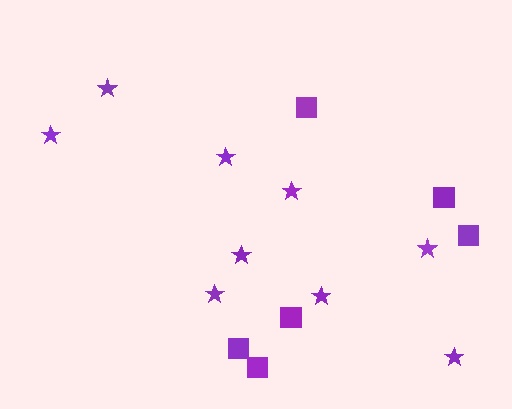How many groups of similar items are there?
There are 2 groups: one group of stars (9) and one group of squares (6).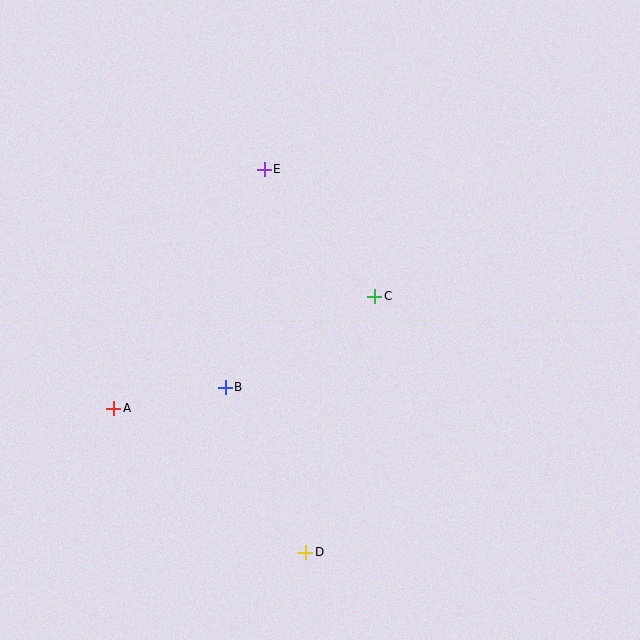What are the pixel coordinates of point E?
Point E is at (264, 169).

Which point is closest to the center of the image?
Point C at (375, 296) is closest to the center.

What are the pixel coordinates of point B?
Point B is at (225, 387).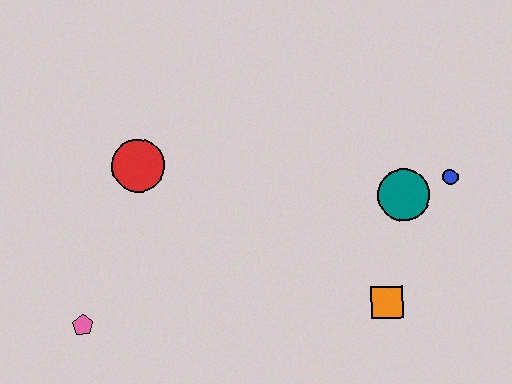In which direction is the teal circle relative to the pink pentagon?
The teal circle is to the right of the pink pentagon.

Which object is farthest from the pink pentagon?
The blue circle is farthest from the pink pentagon.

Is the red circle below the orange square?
No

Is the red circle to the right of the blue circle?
No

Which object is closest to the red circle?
The pink pentagon is closest to the red circle.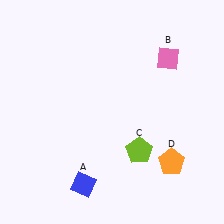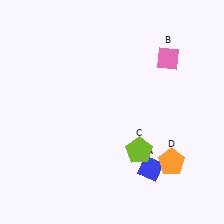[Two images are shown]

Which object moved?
The blue diamond (A) moved right.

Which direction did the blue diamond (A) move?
The blue diamond (A) moved right.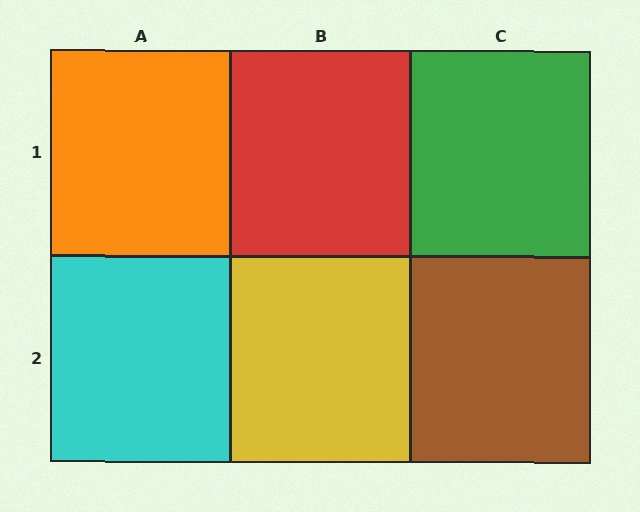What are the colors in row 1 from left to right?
Orange, red, green.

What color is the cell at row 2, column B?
Yellow.